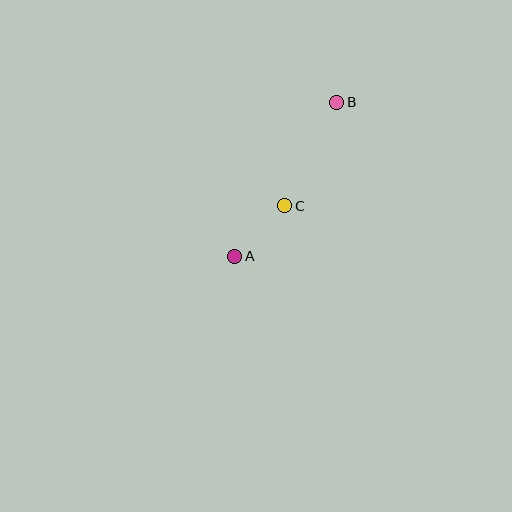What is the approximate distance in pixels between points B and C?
The distance between B and C is approximately 116 pixels.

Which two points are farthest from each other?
Points A and B are farthest from each other.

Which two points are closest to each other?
Points A and C are closest to each other.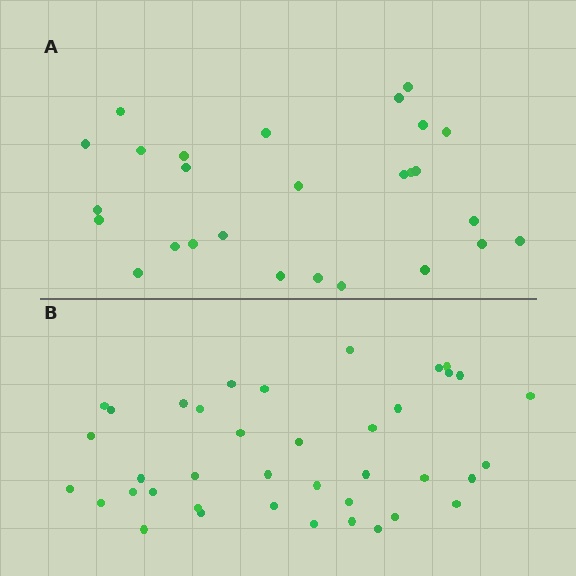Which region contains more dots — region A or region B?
Region B (the bottom region) has more dots.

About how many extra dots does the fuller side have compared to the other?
Region B has roughly 12 or so more dots than region A.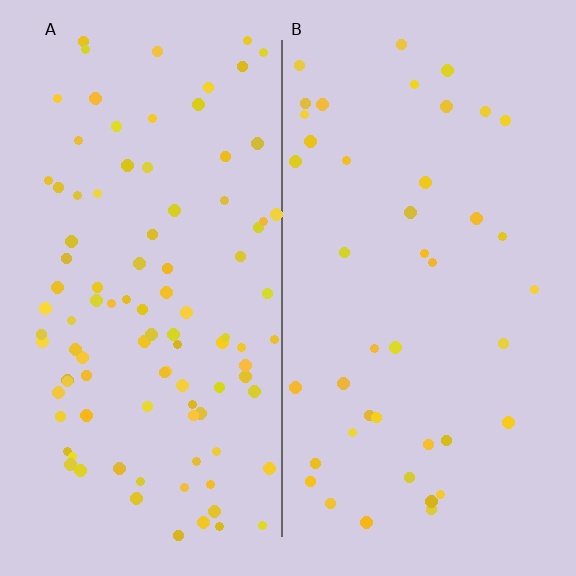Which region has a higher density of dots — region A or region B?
A (the left).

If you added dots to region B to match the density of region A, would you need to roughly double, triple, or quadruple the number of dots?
Approximately double.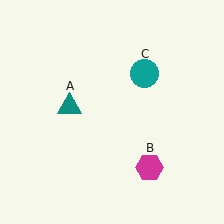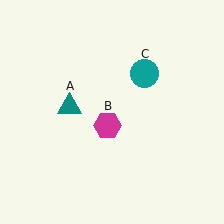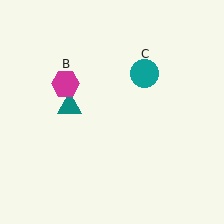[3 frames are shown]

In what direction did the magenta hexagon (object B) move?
The magenta hexagon (object B) moved up and to the left.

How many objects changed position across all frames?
1 object changed position: magenta hexagon (object B).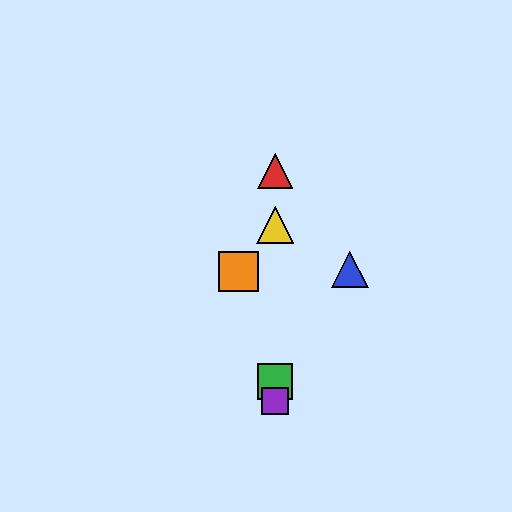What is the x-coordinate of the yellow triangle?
The yellow triangle is at x≈275.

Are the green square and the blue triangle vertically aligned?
No, the green square is at x≈275 and the blue triangle is at x≈350.